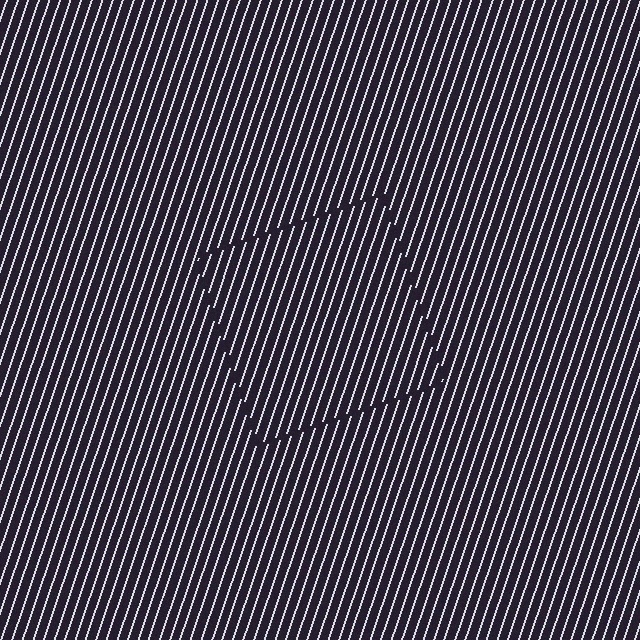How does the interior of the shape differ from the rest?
The interior of the shape contains the same grating, shifted by half a period — the contour is defined by the phase discontinuity where line-ends from the inner and outer gratings abut.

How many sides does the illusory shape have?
4 sides — the line-ends trace a square.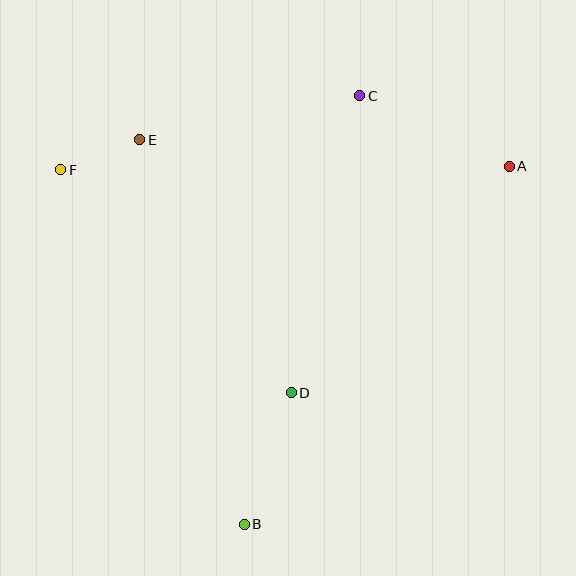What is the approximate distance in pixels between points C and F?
The distance between C and F is approximately 308 pixels.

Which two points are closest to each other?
Points E and F are closest to each other.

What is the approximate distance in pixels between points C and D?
The distance between C and D is approximately 305 pixels.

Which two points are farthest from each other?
Points A and F are farthest from each other.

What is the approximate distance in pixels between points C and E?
The distance between C and E is approximately 225 pixels.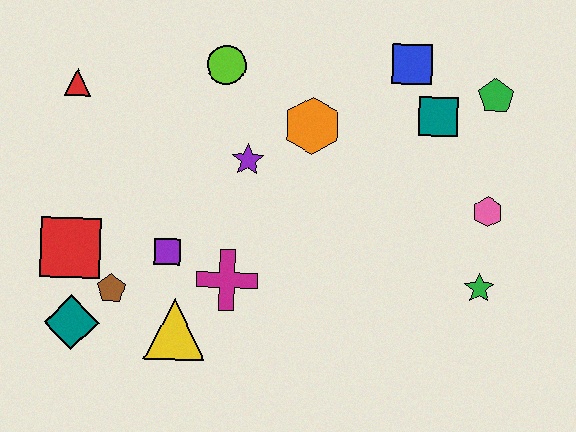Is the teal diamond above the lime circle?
No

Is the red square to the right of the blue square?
No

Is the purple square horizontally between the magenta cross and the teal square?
No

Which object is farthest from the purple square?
The green pentagon is farthest from the purple square.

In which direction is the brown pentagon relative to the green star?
The brown pentagon is to the left of the green star.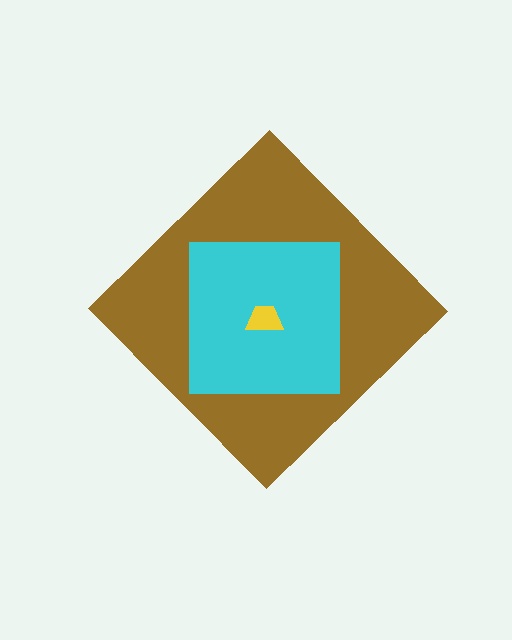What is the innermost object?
The yellow trapezoid.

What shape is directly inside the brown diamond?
The cyan square.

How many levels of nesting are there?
3.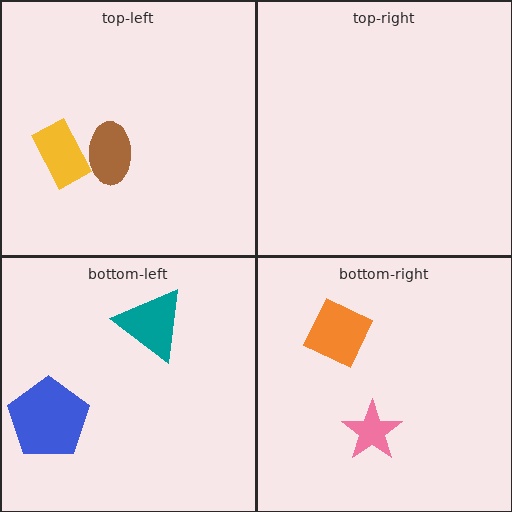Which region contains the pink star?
The bottom-right region.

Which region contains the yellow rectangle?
The top-left region.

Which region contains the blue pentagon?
The bottom-left region.